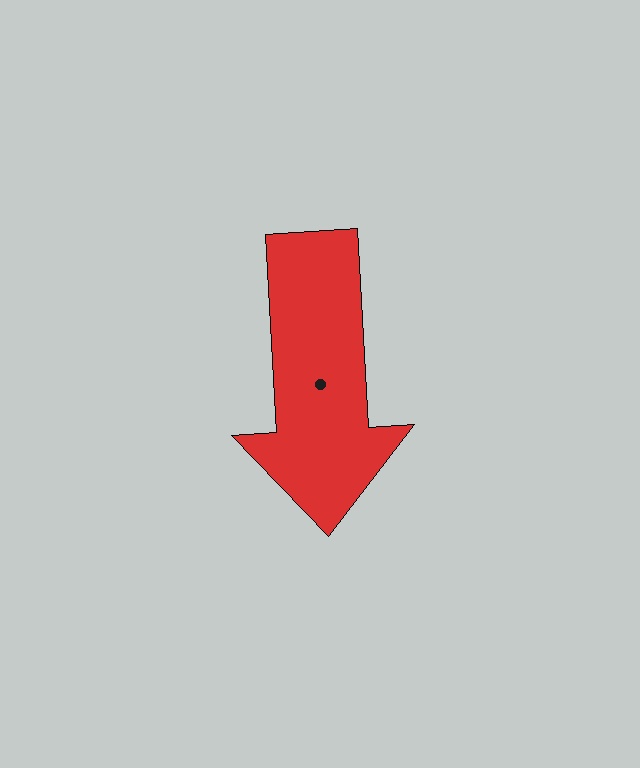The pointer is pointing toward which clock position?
Roughly 6 o'clock.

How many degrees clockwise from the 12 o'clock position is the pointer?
Approximately 177 degrees.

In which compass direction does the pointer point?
South.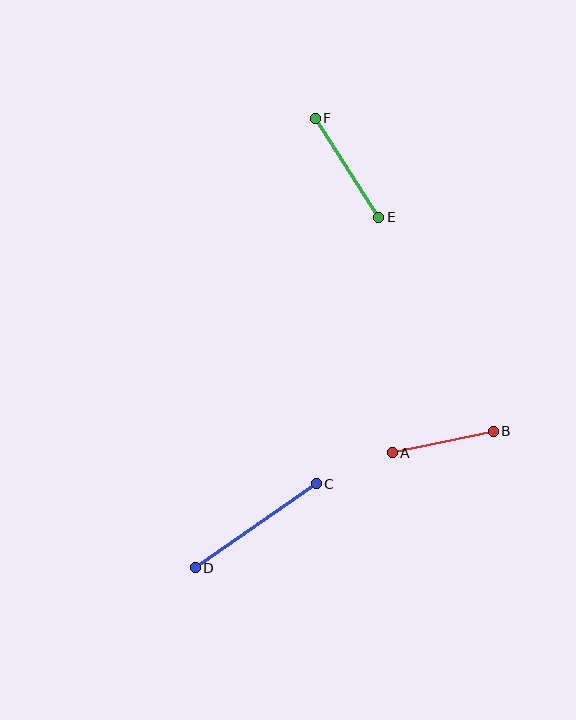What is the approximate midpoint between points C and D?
The midpoint is at approximately (256, 526) pixels.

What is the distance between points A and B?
The distance is approximately 103 pixels.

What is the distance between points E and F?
The distance is approximately 117 pixels.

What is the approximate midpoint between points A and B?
The midpoint is at approximately (443, 442) pixels.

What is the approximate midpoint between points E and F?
The midpoint is at approximately (347, 168) pixels.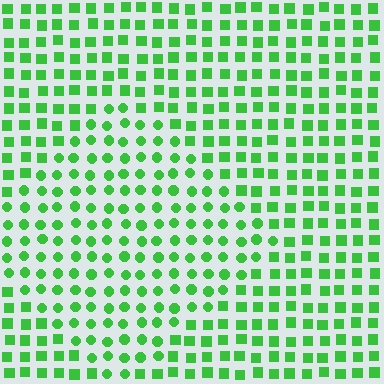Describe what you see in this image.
The image is filled with small green elements arranged in a uniform grid. A diamond-shaped region contains circles, while the surrounding area contains squares. The boundary is defined purely by the change in element shape.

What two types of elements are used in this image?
The image uses circles inside the diamond region and squares outside it.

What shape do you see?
I see a diamond.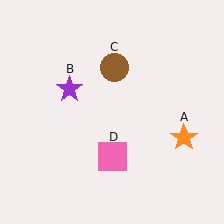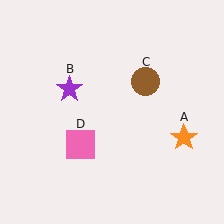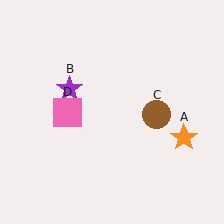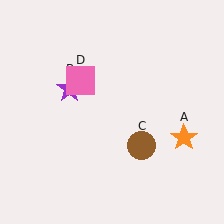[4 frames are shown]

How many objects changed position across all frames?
2 objects changed position: brown circle (object C), pink square (object D).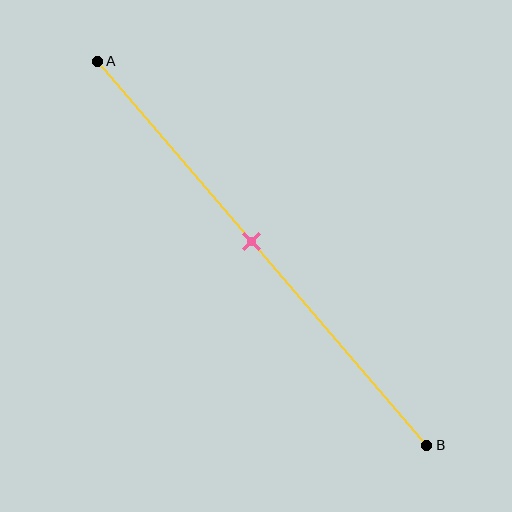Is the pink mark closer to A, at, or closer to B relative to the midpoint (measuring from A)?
The pink mark is closer to point A than the midpoint of segment AB.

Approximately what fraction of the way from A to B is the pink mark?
The pink mark is approximately 45% of the way from A to B.